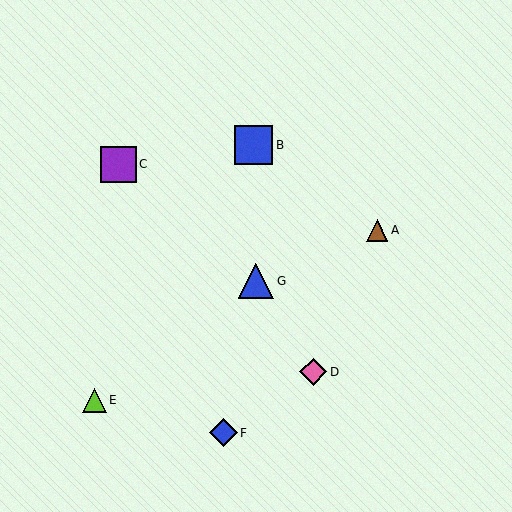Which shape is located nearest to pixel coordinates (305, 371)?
The pink diamond (labeled D) at (313, 372) is nearest to that location.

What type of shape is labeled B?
Shape B is a blue square.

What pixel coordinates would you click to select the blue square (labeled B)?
Click at (253, 145) to select the blue square B.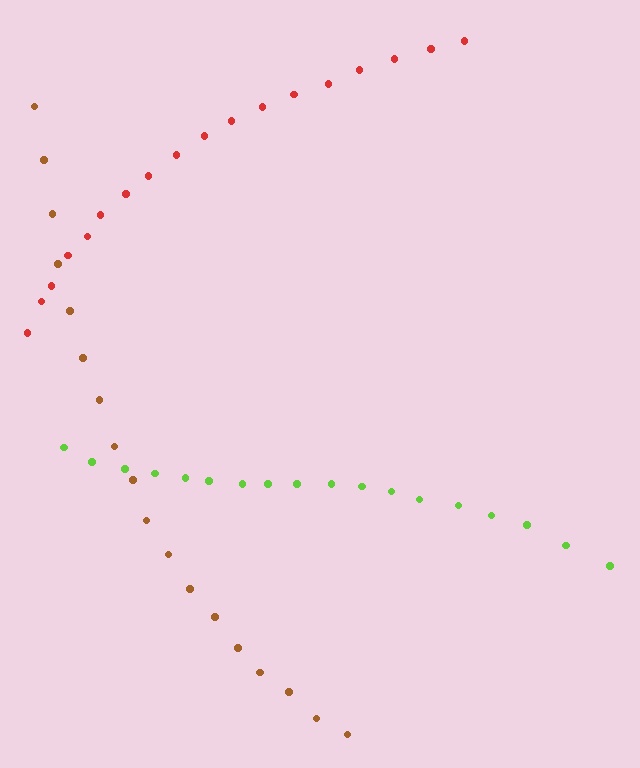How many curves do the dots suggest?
There are 3 distinct paths.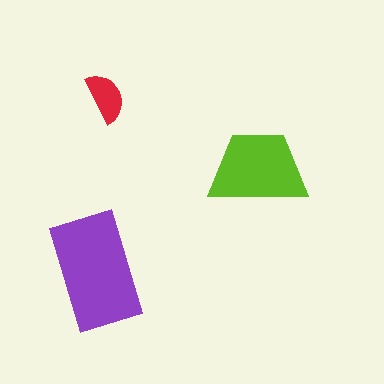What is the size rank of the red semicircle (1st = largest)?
3rd.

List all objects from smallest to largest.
The red semicircle, the lime trapezoid, the purple rectangle.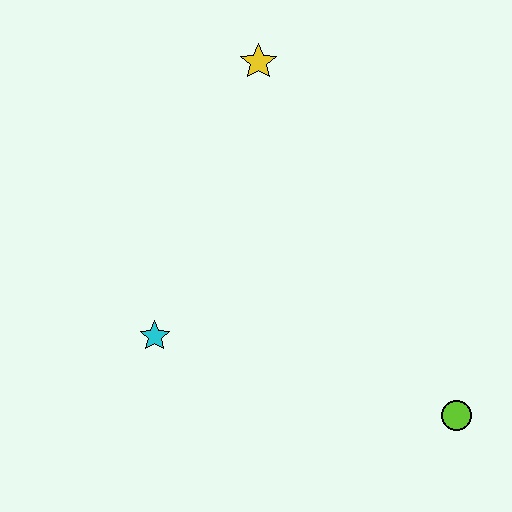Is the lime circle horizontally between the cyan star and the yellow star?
No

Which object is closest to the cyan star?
The yellow star is closest to the cyan star.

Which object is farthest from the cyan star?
The lime circle is farthest from the cyan star.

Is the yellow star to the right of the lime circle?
No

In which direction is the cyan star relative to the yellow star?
The cyan star is below the yellow star.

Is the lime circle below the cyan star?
Yes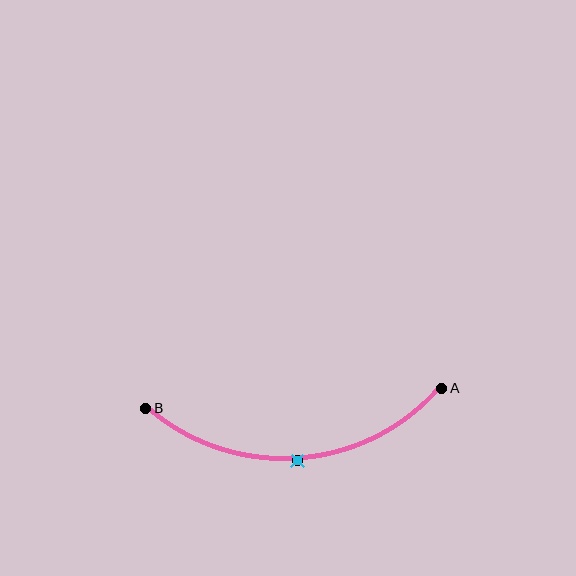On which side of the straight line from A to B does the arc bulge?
The arc bulges below the straight line connecting A and B.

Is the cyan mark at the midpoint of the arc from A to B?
Yes. The cyan mark lies on the arc at equal arc-length from both A and B — it is the arc midpoint.